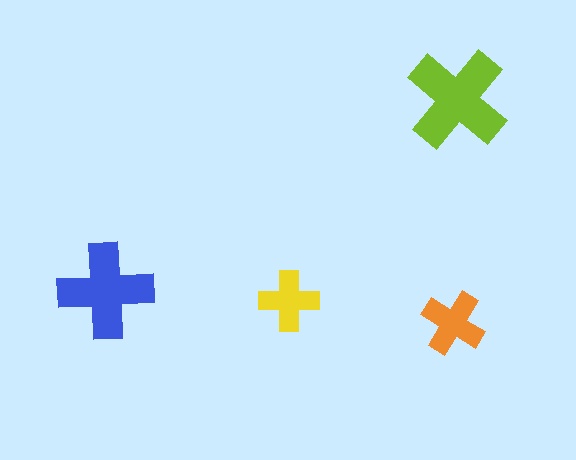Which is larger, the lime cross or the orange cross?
The lime one.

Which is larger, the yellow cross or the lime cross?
The lime one.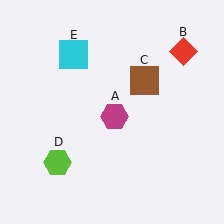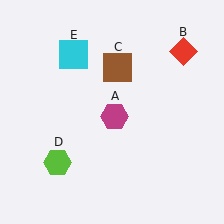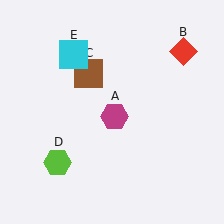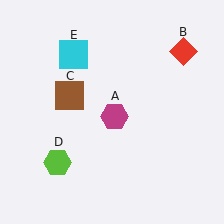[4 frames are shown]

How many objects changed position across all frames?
1 object changed position: brown square (object C).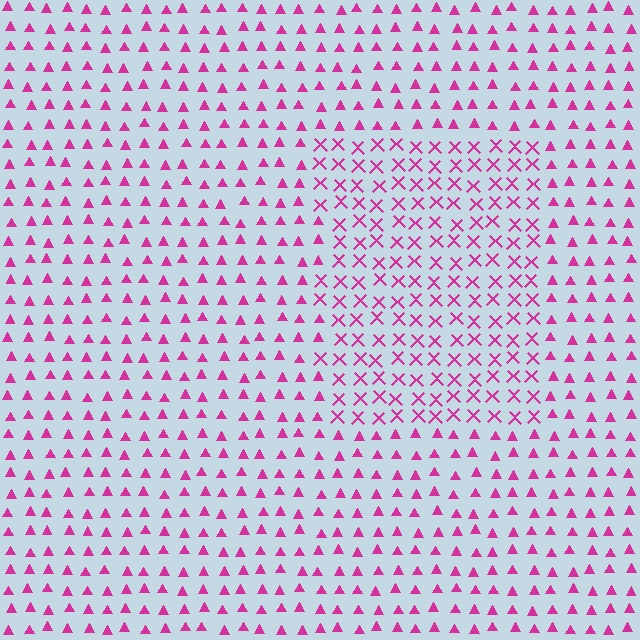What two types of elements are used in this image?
The image uses X marks inside the rectangle region and triangles outside it.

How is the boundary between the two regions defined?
The boundary is defined by a change in element shape: X marks inside vs. triangles outside. All elements share the same color and spacing.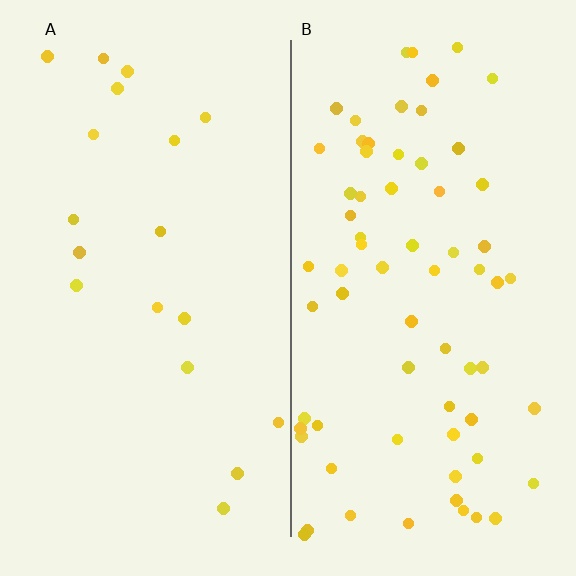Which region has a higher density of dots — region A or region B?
B (the right).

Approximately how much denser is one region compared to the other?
Approximately 3.7× — region B over region A.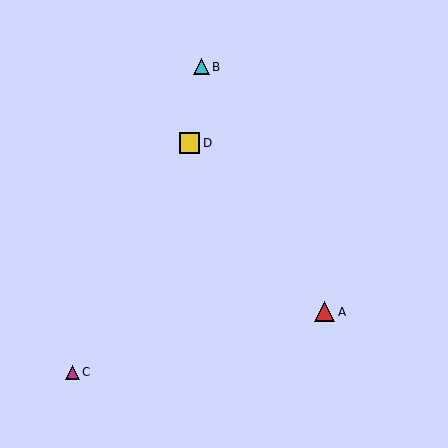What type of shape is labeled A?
Shape A is a red triangle.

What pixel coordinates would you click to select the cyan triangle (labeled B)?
Click at (201, 67) to select the cyan triangle B.